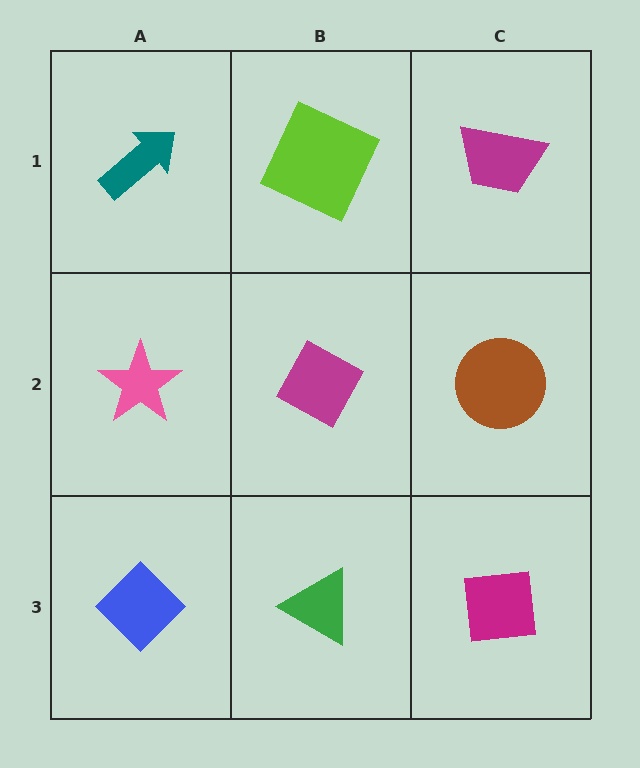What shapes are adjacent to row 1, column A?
A pink star (row 2, column A), a lime square (row 1, column B).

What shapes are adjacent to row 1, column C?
A brown circle (row 2, column C), a lime square (row 1, column B).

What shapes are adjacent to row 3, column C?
A brown circle (row 2, column C), a green triangle (row 3, column B).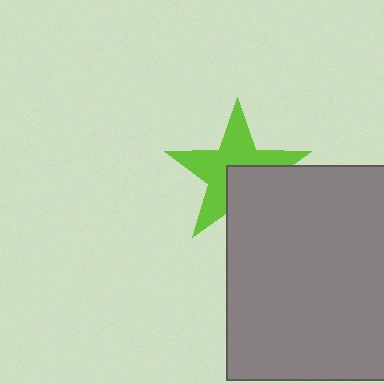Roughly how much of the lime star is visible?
About half of it is visible (roughly 63%).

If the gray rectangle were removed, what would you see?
You would see the complete lime star.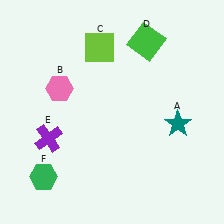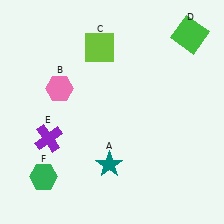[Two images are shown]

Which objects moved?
The objects that moved are: the teal star (A), the green square (D).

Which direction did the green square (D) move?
The green square (D) moved right.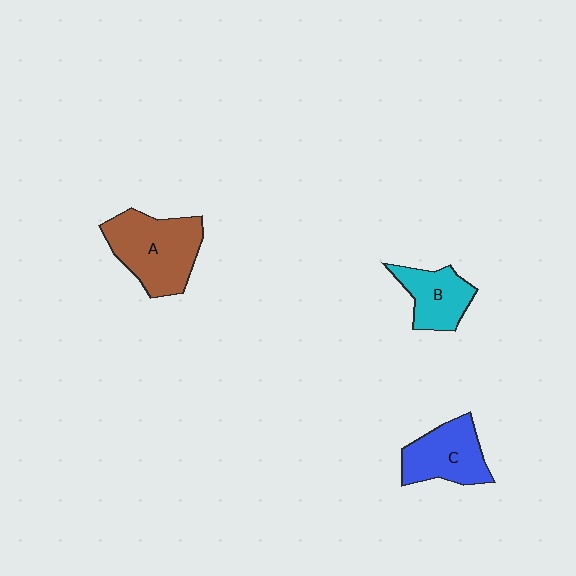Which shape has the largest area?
Shape A (brown).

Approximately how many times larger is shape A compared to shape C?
Approximately 1.4 times.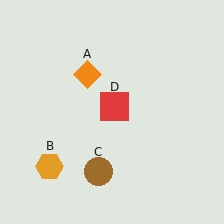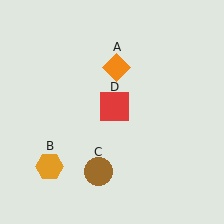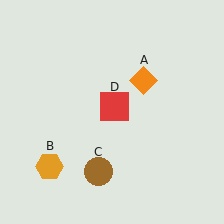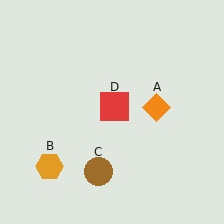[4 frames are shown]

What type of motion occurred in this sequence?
The orange diamond (object A) rotated clockwise around the center of the scene.